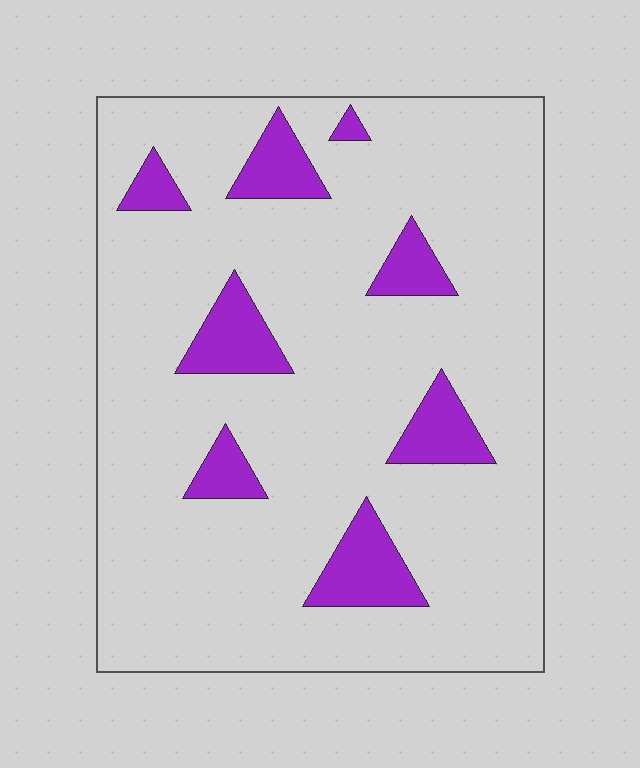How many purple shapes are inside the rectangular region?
8.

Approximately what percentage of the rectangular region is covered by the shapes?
Approximately 15%.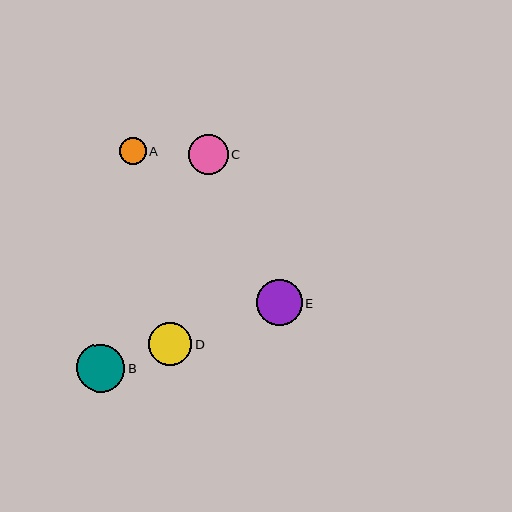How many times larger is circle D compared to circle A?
Circle D is approximately 1.6 times the size of circle A.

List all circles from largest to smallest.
From largest to smallest: B, E, D, C, A.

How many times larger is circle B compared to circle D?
Circle B is approximately 1.1 times the size of circle D.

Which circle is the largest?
Circle B is the largest with a size of approximately 48 pixels.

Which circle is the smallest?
Circle A is the smallest with a size of approximately 27 pixels.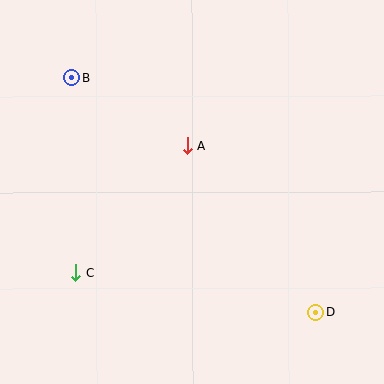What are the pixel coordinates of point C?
Point C is at (76, 273).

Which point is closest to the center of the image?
Point A at (187, 146) is closest to the center.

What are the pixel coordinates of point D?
Point D is at (316, 312).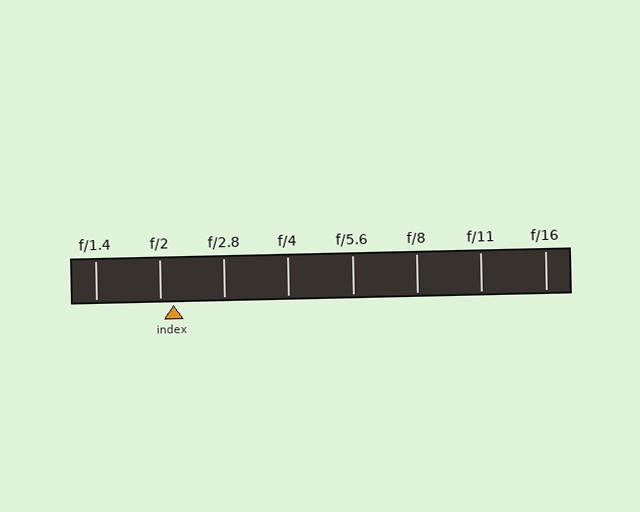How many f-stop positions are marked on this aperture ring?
There are 8 f-stop positions marked.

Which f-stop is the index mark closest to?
The index mark is closest to f/2.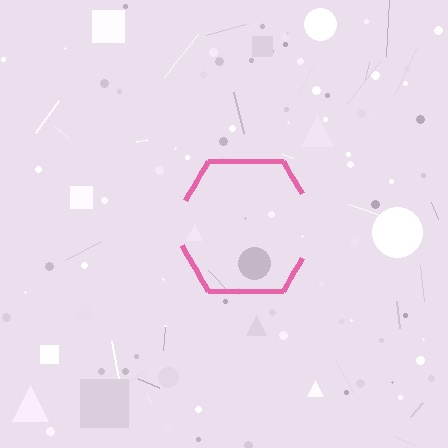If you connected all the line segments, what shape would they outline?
They would outline a hexagon.